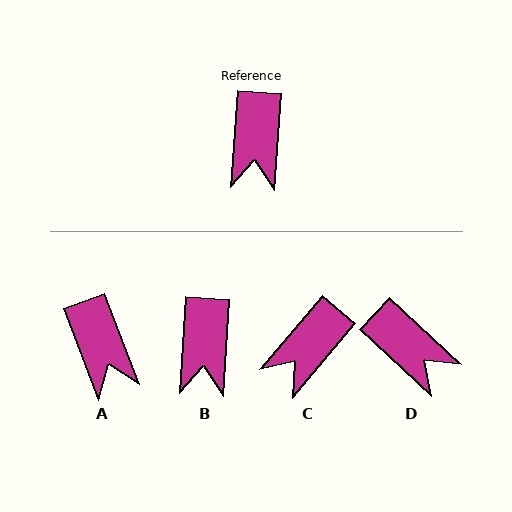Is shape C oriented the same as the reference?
No, it is off by about 36 degrees.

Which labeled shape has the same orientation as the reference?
B.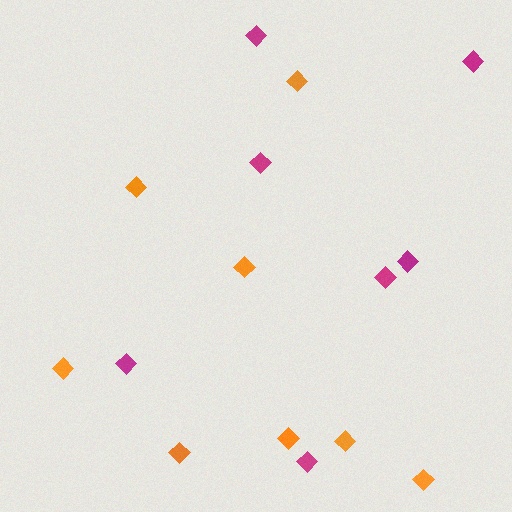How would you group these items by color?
There are 2 groups: one group of orange diamonds (8) and one group of magenta diamonds (7).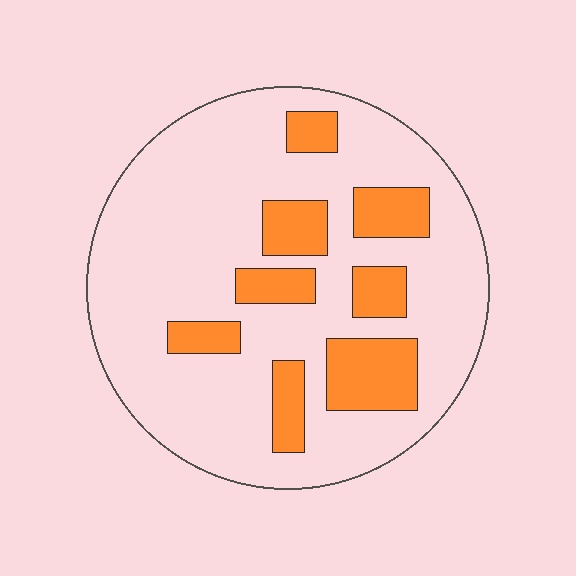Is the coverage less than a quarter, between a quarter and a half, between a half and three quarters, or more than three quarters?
Less than a quarter.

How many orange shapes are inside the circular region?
8.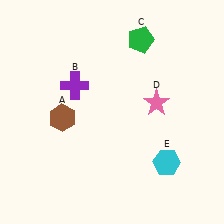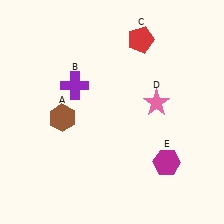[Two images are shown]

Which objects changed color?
C changed from green to red. E changed from cyan to magenta.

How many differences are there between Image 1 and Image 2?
There are 2 differences between the two images.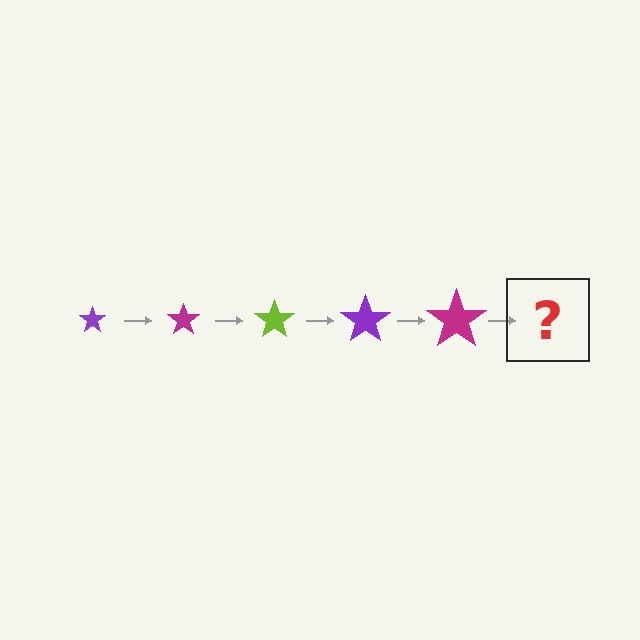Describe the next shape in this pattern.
It should be a lime star, larger than the previous one.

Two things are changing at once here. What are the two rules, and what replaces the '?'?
The two rules are that the star grows larger each step and the color cycles through purple, magenta, and lime. The '?' should be a lime star, larger than the previous one.